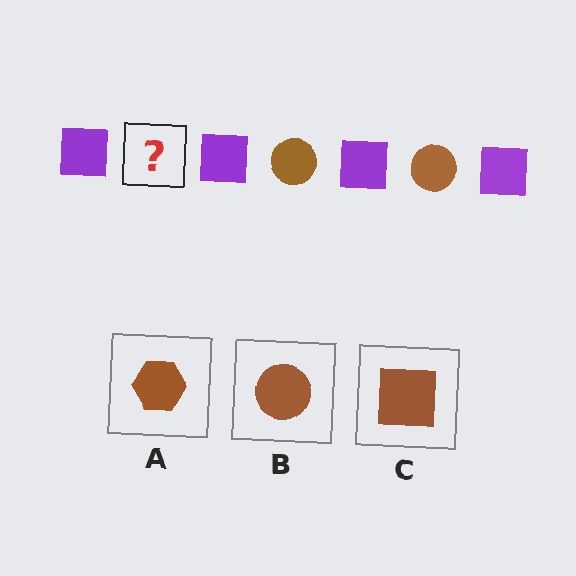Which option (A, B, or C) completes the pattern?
B.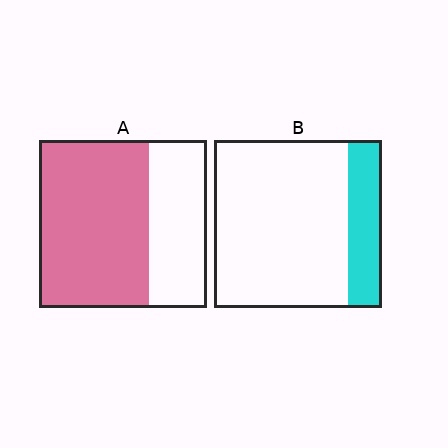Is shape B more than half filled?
No.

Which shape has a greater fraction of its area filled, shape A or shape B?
Shape A.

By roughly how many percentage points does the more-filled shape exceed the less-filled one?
By roughly 45 percentage points (A over B).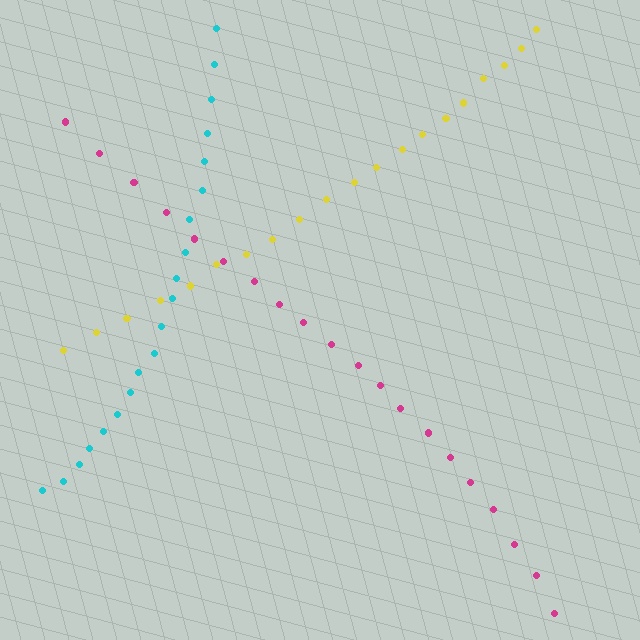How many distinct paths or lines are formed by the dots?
There are 3 distinct paths.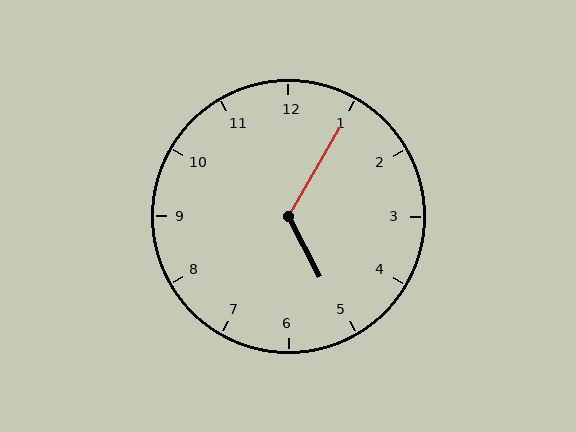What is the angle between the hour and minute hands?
Approximately 122 degrees.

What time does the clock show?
5:05.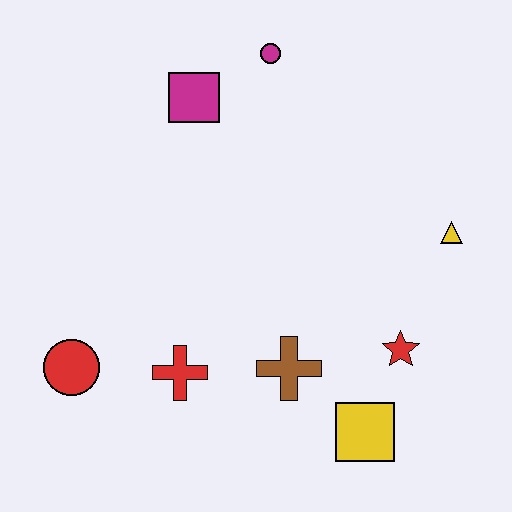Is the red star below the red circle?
No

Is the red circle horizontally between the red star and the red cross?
No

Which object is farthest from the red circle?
The yellow triangle is farthest from the red circle.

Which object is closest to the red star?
The yellow square is closest to the red star.